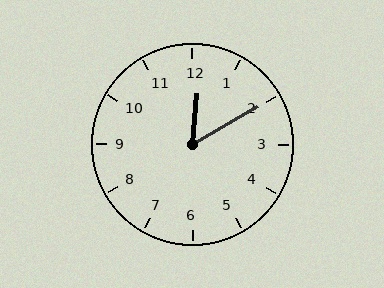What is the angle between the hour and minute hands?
Approximately 55 degrees.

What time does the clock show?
12:10.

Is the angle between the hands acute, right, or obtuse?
It is acute.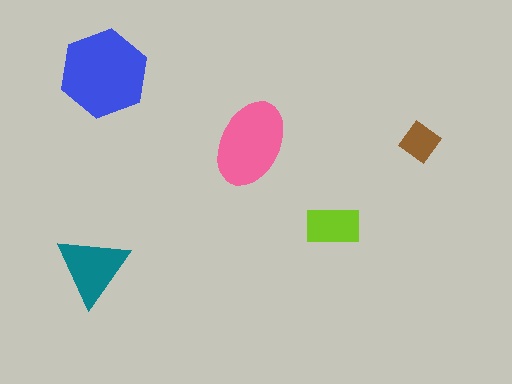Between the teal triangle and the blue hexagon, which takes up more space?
The blue hexagon.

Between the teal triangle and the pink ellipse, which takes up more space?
The pink ellipse.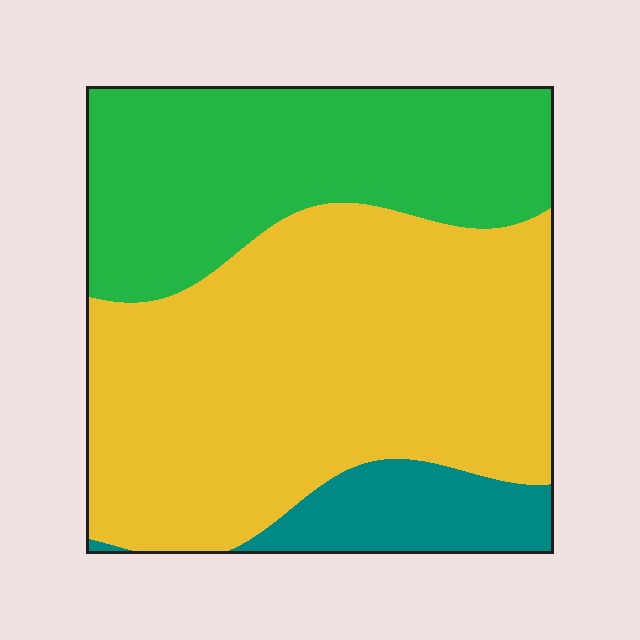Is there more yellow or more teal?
Yellow.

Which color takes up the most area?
Yellow, at roughly 55%.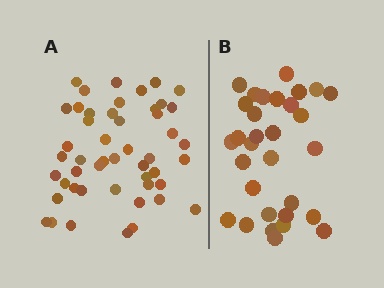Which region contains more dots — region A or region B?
Region A (the left region) has more dots.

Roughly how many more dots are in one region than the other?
Region A has approximately 20 more dots than region B.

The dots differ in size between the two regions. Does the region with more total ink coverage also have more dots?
No. Region B has more total ink coverage because its dots are larger, but region A actually contains more individual dots. Total area can be misleading — the number of items is what matters here.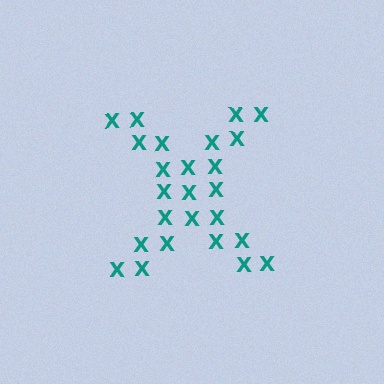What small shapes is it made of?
It is made of small letter X's.